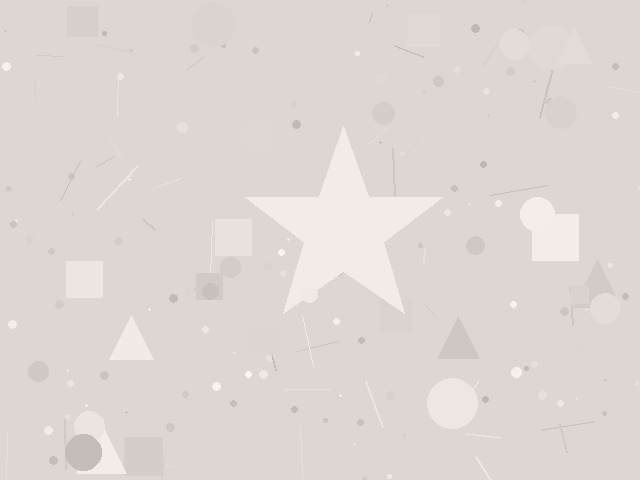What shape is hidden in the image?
A star is hidden in the image.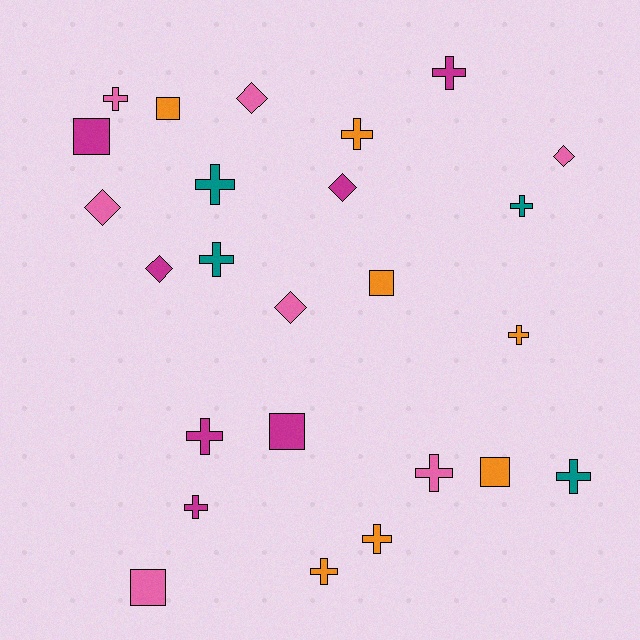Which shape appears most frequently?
Cross, with 13 objects.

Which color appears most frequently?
Orange, with 7 objects.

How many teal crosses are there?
There are 4 teal crosses.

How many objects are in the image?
There are 25 objects.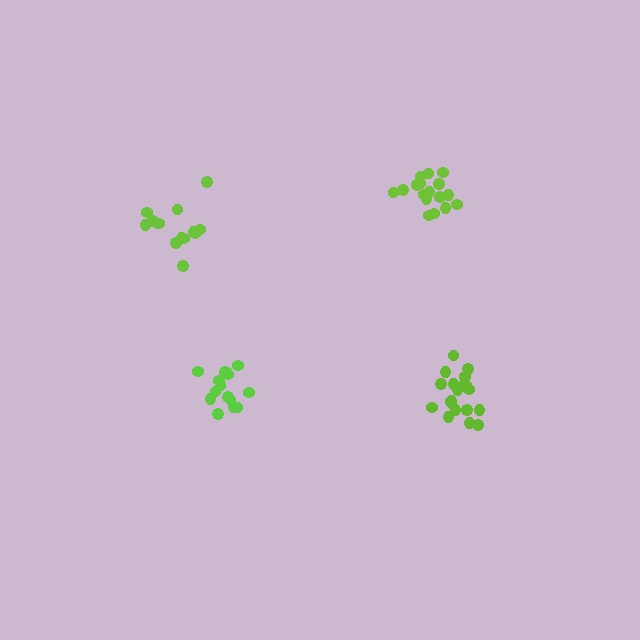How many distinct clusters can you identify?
There are 4 distinct clusters.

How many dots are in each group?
Group 1: 15 dots, Group 2: 17 dots, Group 3: 20 dots, Group 4: 14 dots (66 total).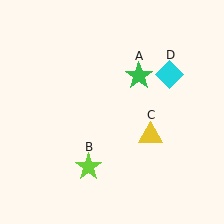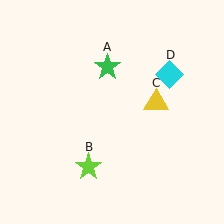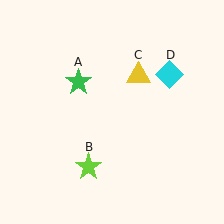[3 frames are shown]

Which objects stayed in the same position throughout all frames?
Lime star (object B) and cyan diamond (object D) remained stationary.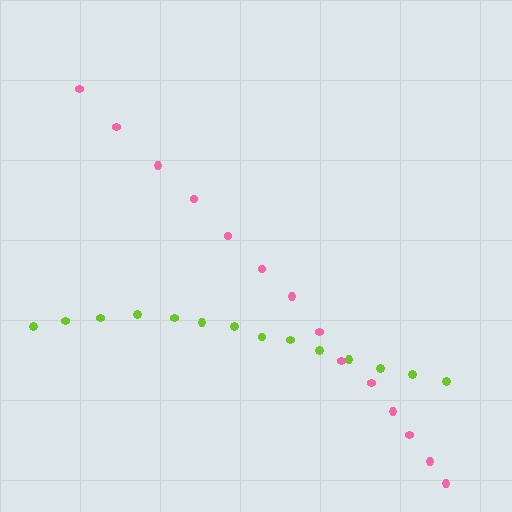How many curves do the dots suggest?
There are 2 distinct paths.